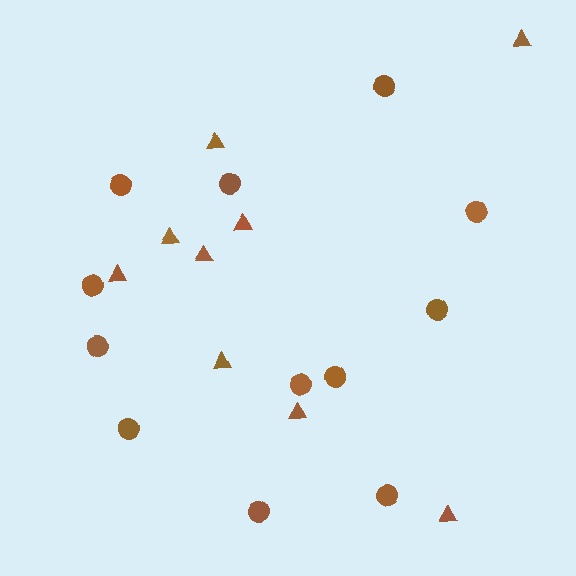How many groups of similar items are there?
There are 2 groups: one group of circles (12) and one group of triangles (9).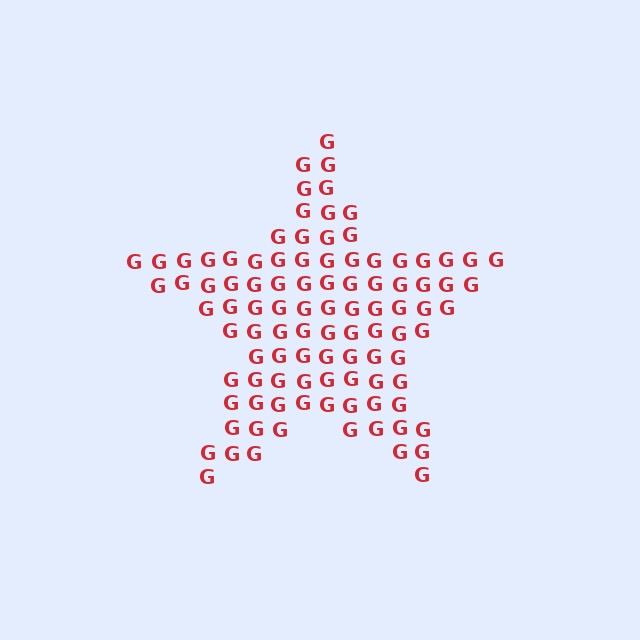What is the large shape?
The large shape is a star.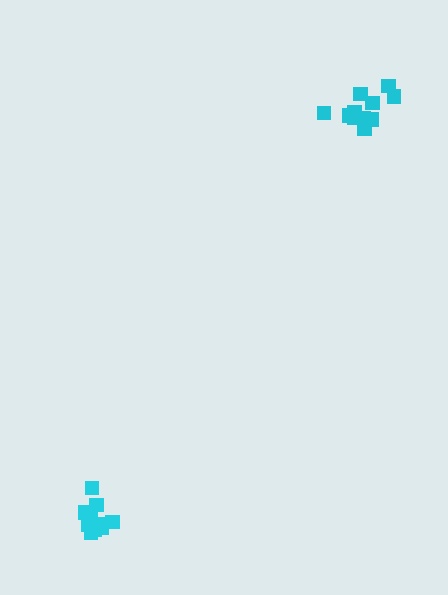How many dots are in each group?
Group 1: 12 dots, Group 2: 10 dots (22 total).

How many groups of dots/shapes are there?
There are 2 groups.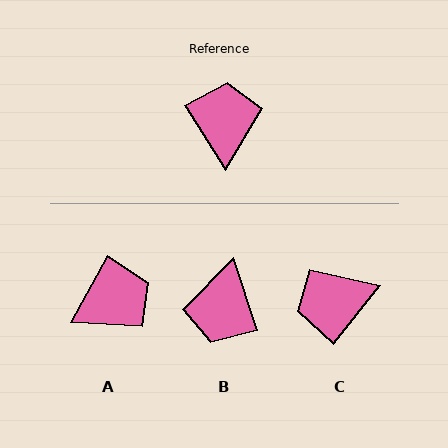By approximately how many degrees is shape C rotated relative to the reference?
Approximately 109 degrees counter-clockwise.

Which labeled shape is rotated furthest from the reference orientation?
B, about 167 degrees away.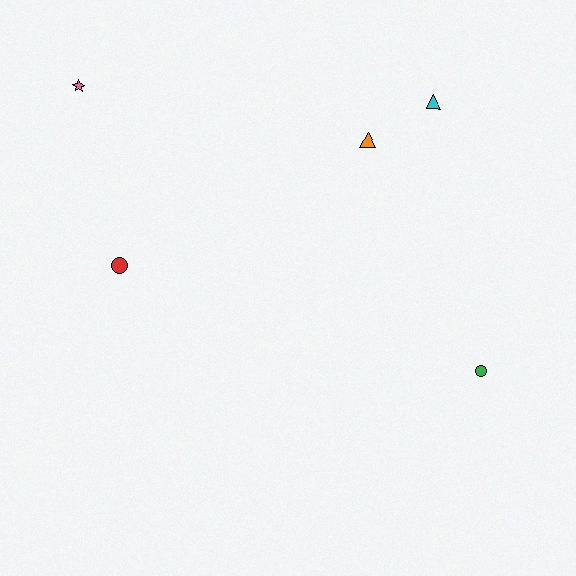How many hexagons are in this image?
There are no hexagons.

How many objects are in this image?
There are 5 objects.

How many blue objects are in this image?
There are no blue objects.